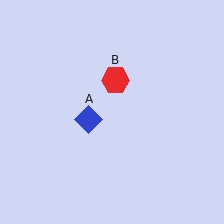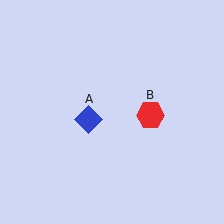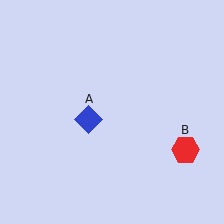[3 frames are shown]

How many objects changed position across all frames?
1 object changed position: red hexagon (object B).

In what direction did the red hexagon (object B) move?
The red hexagon (object B) moved down and to the right.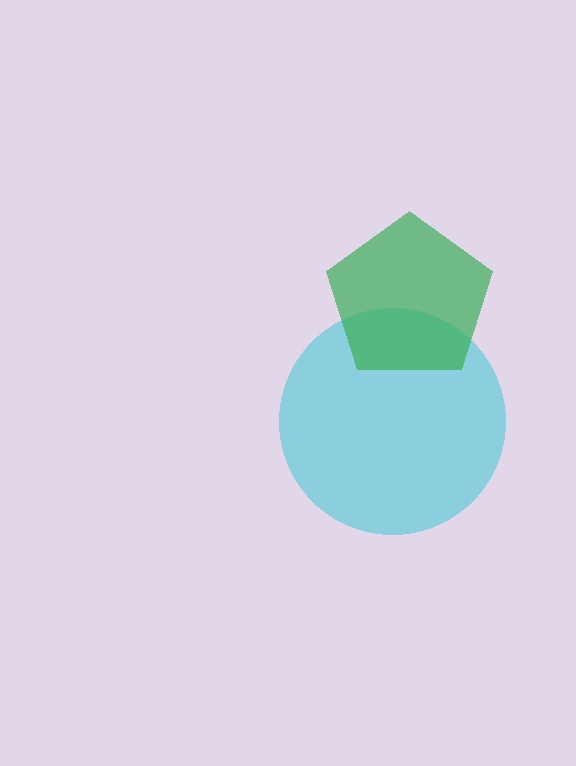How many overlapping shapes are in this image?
There are 2 overlapping shapes in the image.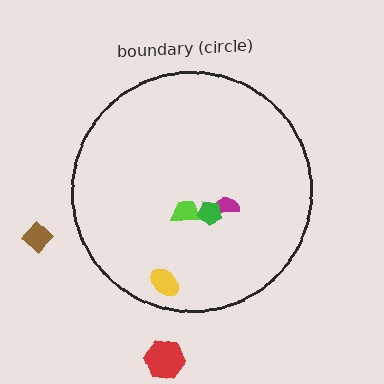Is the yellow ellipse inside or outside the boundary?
Inside.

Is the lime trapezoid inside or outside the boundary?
Inside.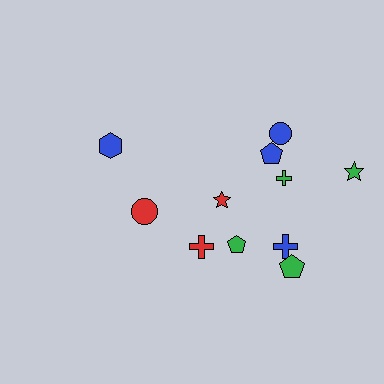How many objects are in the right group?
There are 8 objects.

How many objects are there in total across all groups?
There are 11 objects.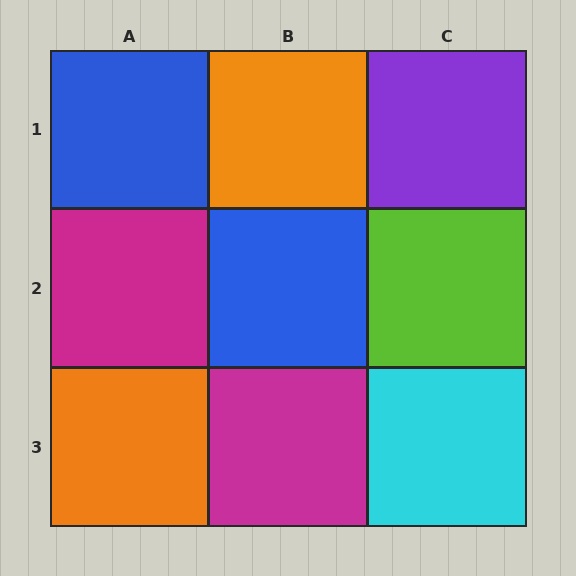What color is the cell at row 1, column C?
Purple.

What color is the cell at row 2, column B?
Blue.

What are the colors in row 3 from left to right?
Orange, magenta, cyan.